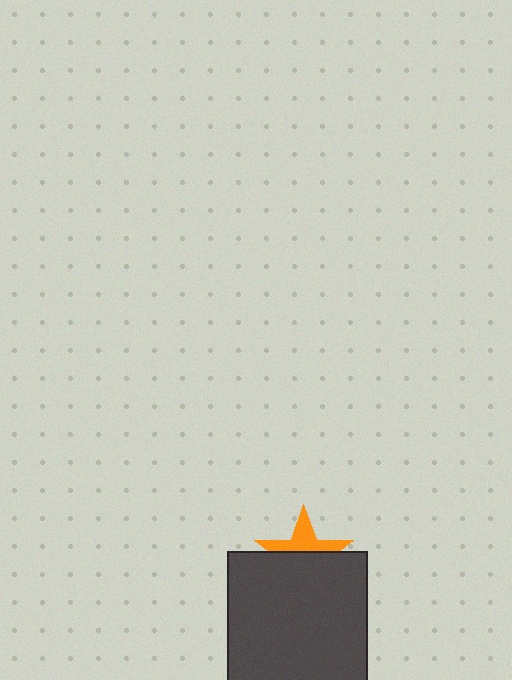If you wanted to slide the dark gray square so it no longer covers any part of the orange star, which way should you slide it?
Slide it down — that is the most direct way to separate the two shapes.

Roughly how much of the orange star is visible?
About half of it is visible (roughly 45%).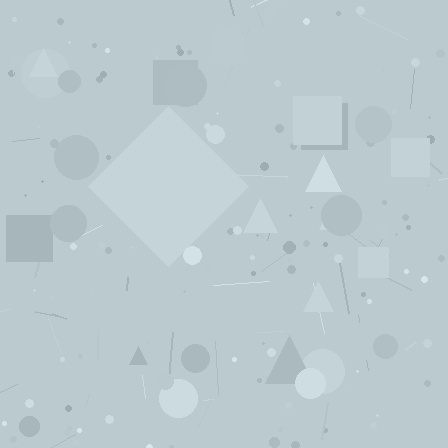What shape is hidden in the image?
A diamond is hidden in the image.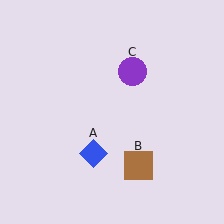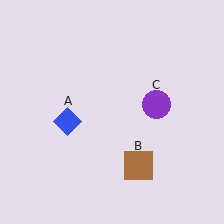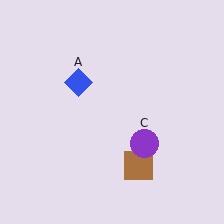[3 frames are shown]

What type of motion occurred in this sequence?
The blue diamond (object A), purple circle (object C) rotated clockwise around the center of the scene.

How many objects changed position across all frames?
2 objects changed position: blue diamond (object A), purple circle (object C).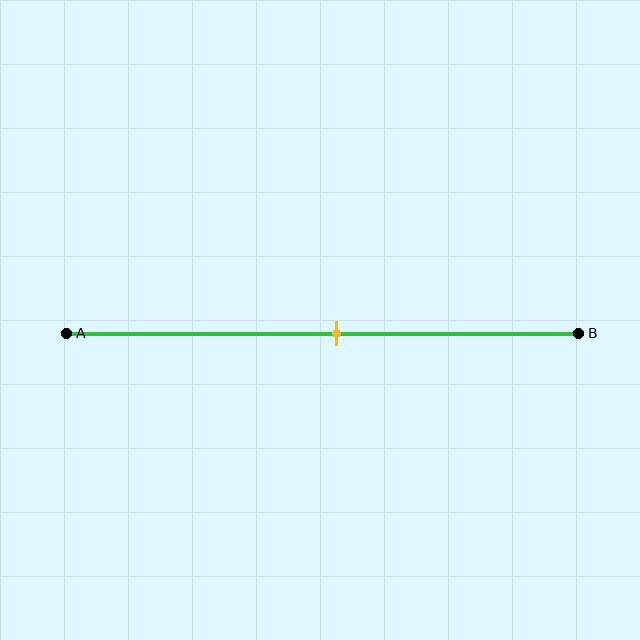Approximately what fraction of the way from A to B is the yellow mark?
The yellow mark is approximately 55% of the way from A to B.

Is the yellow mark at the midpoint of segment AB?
Yes, the mark is approximately at the midpoint.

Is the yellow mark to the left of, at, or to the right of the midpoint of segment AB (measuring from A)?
The yellow mark is approximately at the midpoint of segment AB.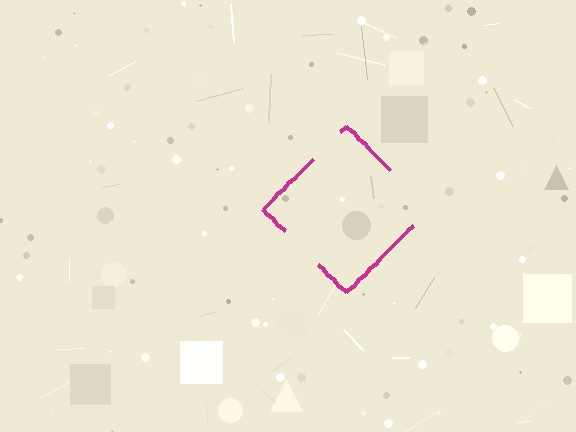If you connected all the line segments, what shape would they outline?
They would outline a diamond.